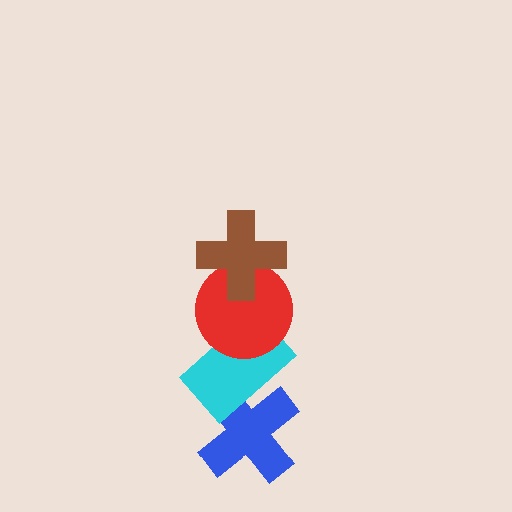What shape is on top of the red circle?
The brown cross is on top of the red circle.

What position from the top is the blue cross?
The blue cross is 4th from the top.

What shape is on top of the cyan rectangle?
The red circle is on top of the cyan rectangle.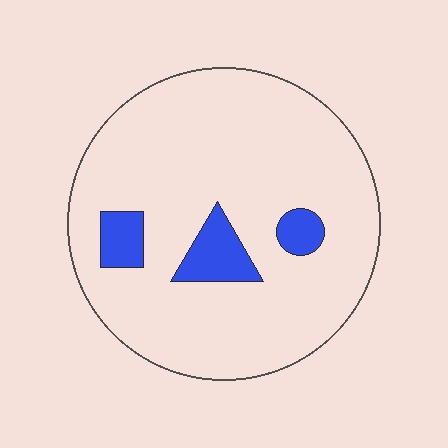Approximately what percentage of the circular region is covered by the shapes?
Approximately 10%.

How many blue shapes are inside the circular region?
3.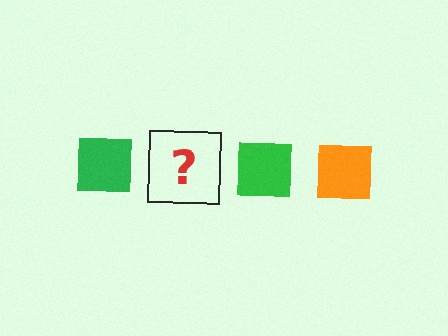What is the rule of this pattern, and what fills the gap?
The rule is that the pattern cycles through green, orange squares. The gap should be filled with an orange square.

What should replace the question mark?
The question mark should be replaced with an orange square.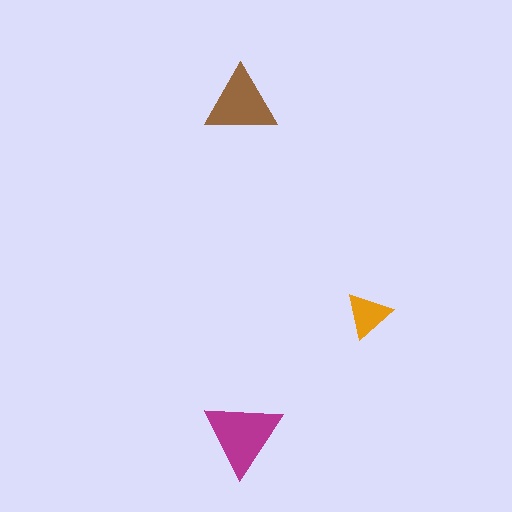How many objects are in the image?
There are 3 objects in the image.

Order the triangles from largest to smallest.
the magenta one, the brown one, the orange one.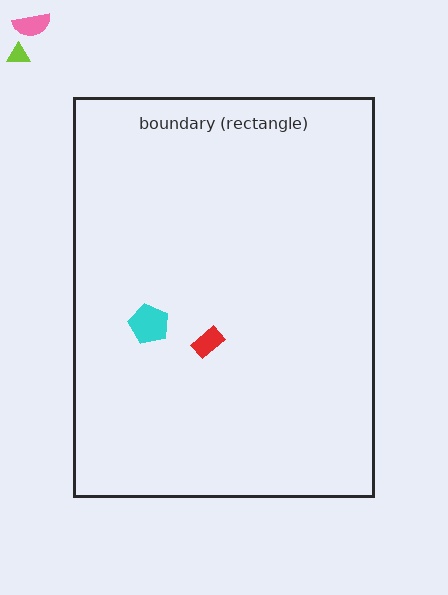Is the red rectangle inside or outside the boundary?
Inside.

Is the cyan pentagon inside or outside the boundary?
Inside.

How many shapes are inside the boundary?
2 inside, 2 outside.